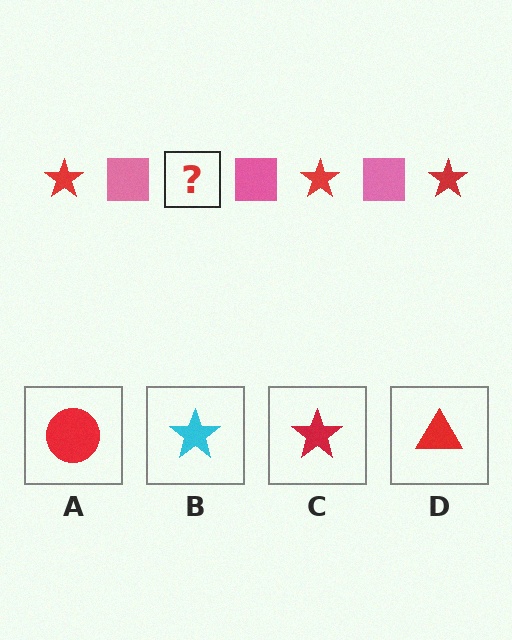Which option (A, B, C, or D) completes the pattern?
C.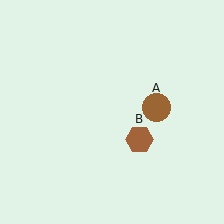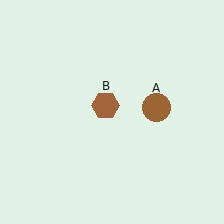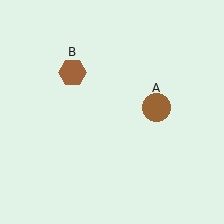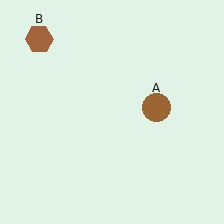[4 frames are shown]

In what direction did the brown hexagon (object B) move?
The brown hexagon (object B) moved up and to the left.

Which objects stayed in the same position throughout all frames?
Brown circle (object A) remained stationary.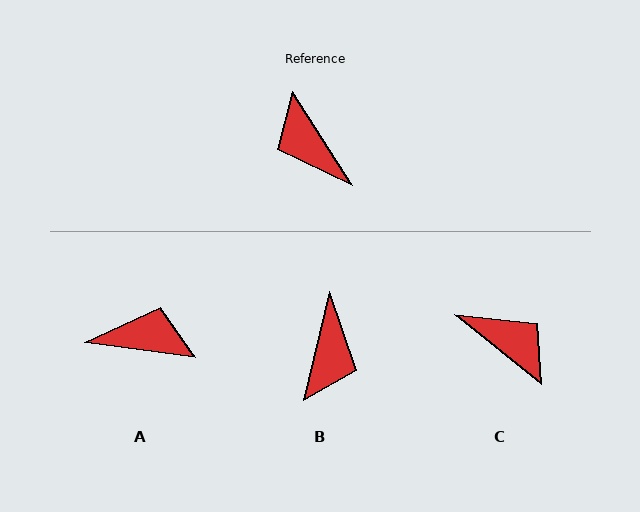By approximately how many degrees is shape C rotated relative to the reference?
Approximately 161 degrees clockwise.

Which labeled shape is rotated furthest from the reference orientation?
C, about 161 degrees away.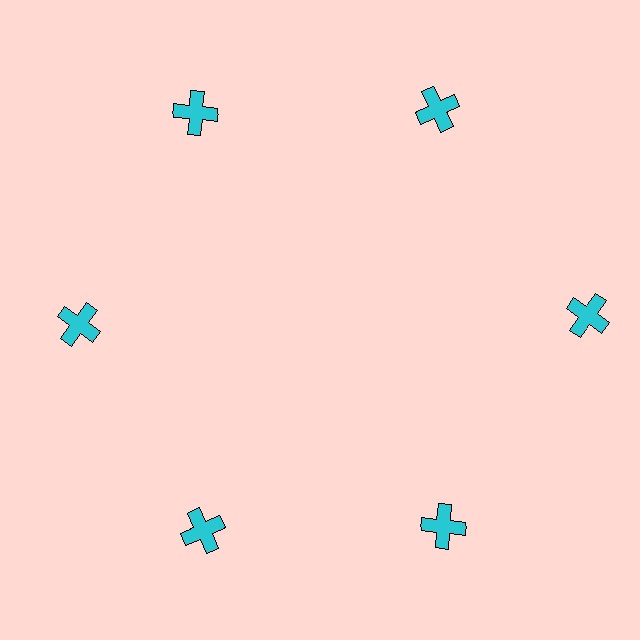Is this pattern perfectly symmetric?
No. The 6 cyan crosses are arranged in a ring, but one element near the 3 o'clock position is pushed outward from the center, breaking the 6-fold rotational symmetry.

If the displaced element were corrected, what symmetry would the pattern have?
It would have 6-fold rotational symmetry — the pattern would map onto itself every 60 degrees.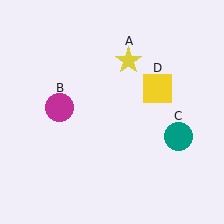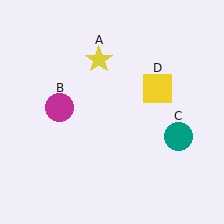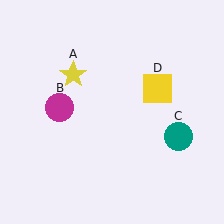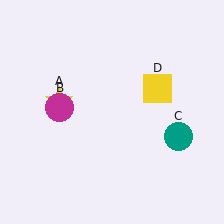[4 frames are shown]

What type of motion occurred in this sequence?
The yellow star (object A) rotated counterclockwise around the center of the scene.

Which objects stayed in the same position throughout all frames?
Magenta circle (object B) and teal circle (object C) and yellow square (object D) remained stationary.